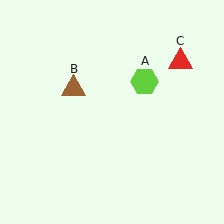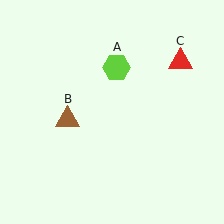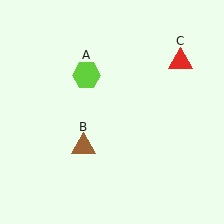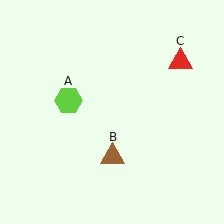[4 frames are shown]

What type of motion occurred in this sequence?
The lime hexagon (object A), brown triangle (object B) rotated counterclockwise around the center of the scene.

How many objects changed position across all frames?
2 objects changed position: lime hexagon (object A), brown triangle (object B).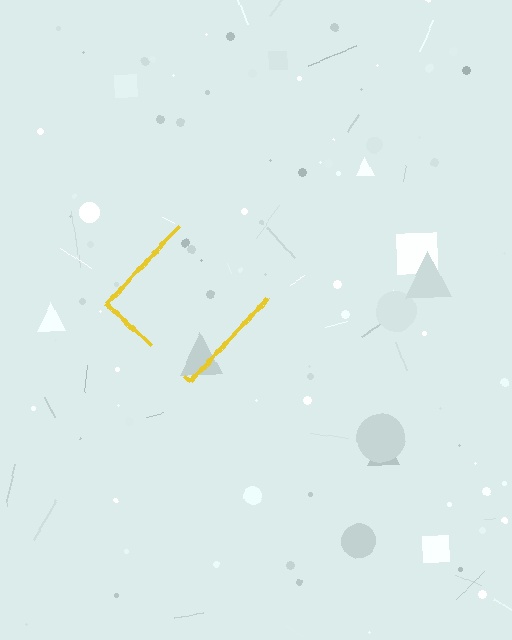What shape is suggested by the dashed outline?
The dashed outline suggests a diamond.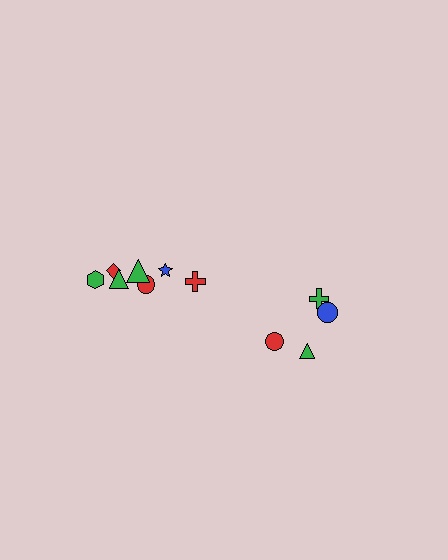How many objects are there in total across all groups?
There are 11 objects.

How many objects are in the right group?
There are 4 objects.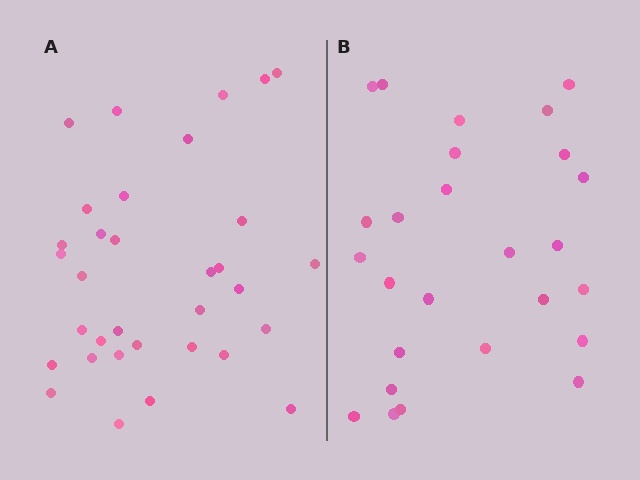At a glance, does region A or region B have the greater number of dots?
Region A (the left region) has more dots.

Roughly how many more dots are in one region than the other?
Region A has roughly 8 or so more dots than region B.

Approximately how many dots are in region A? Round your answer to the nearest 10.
About 30 dots. (The exact count is 33, which rounds to 30.)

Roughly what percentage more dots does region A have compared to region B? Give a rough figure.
About 25% more.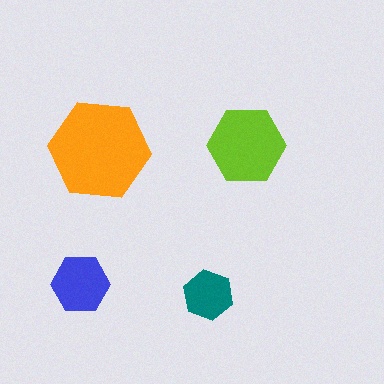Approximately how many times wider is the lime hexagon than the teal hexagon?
About 1.5 times wider.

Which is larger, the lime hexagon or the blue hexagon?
The lime one.